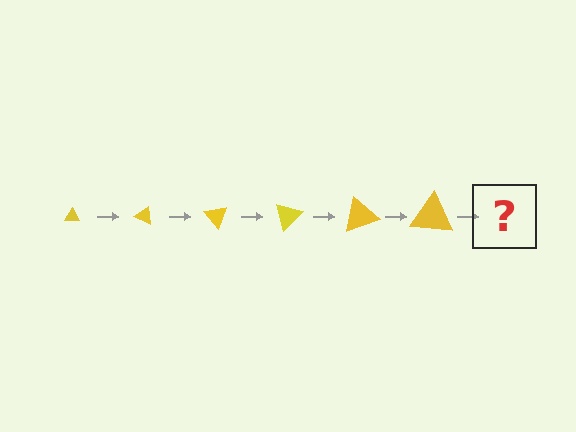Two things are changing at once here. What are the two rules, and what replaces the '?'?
The two rules are that the triangle grows larger each step and it rotates 25 degrees each step. The '?' should be a triangle, larger than the previous one and rotated 150 degrees from the start.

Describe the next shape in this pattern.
It should be a triangle, larger than the previous one and rotated 150 degrees from the start.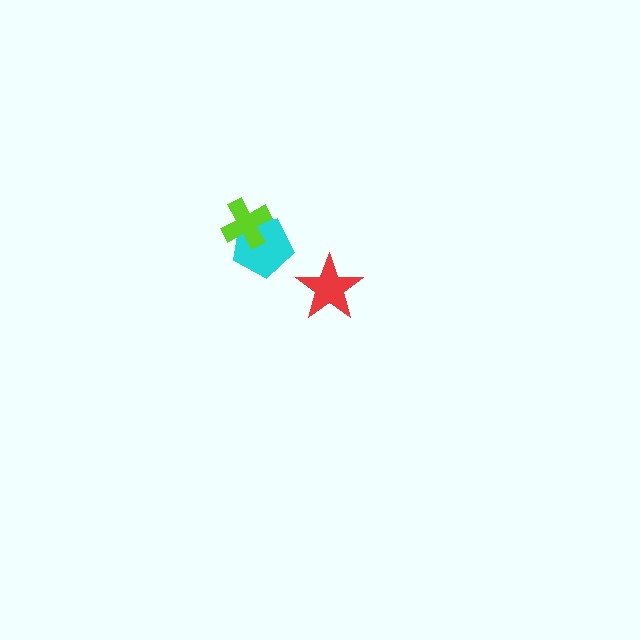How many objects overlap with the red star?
0 objects overlap with the red star.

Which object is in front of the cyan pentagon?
The lime cross is in front of the cyan pentagon.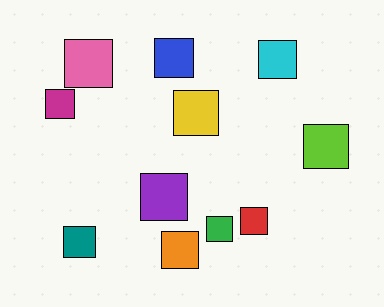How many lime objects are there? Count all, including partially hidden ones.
There is 1 lime object.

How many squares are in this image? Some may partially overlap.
There are 11 squares.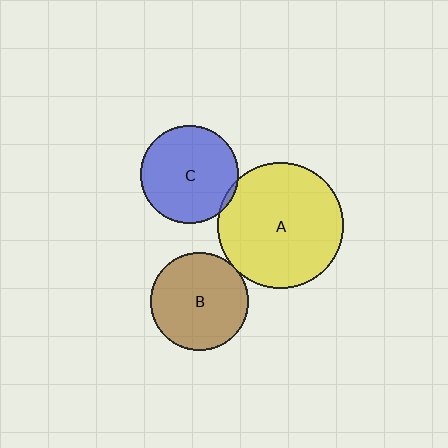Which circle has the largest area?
Circle A (yellow).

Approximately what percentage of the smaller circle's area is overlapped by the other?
Approximately 5%.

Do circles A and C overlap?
Yes.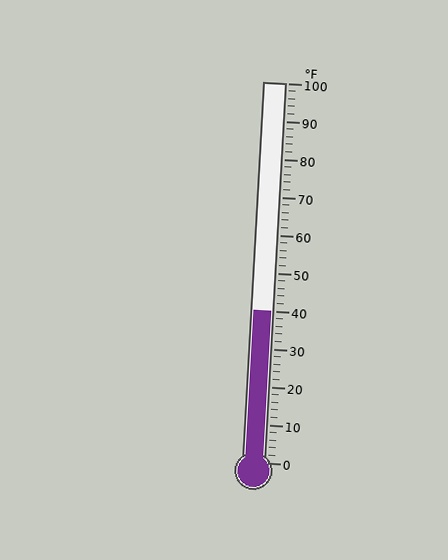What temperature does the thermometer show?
The thermometer shows approximately 40°F.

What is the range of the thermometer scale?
The thermometer scale ranges from 0°F to 100°F.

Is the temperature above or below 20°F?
The temperature is above 20°F.